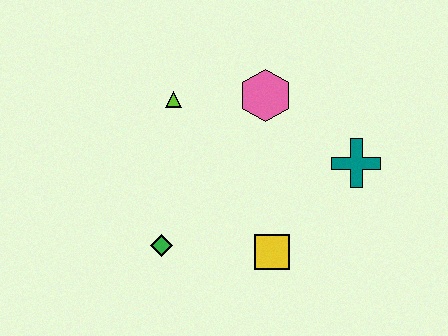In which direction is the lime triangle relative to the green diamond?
The lime triangle is above the green diamond.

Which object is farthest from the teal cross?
The green diamond is farthest from the teal cross.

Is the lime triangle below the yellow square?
No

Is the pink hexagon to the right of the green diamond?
Yes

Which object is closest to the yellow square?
The green diamond is closest to the yellow square.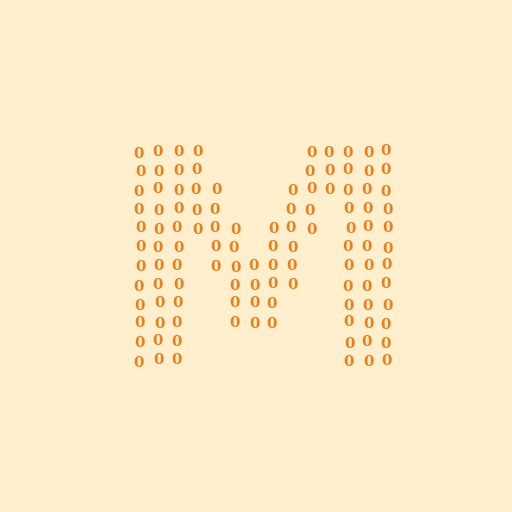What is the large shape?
The large shape is the letter M.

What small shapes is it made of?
It is made of small digit 0's.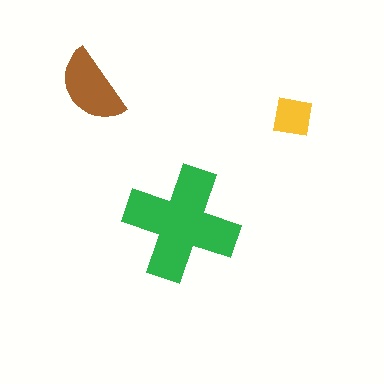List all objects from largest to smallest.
The green cross, the brown semicircle, the yellow square.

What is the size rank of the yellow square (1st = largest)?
3rd.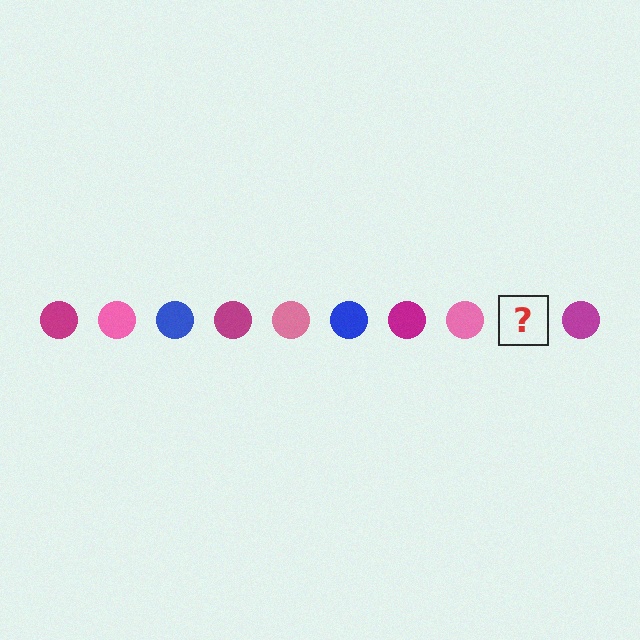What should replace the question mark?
The question mark should be replaced with a blue circle.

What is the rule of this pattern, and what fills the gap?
The rule is that the pattern cycles through magenta, pink, blue circles. The gap should be filled with a blue circle.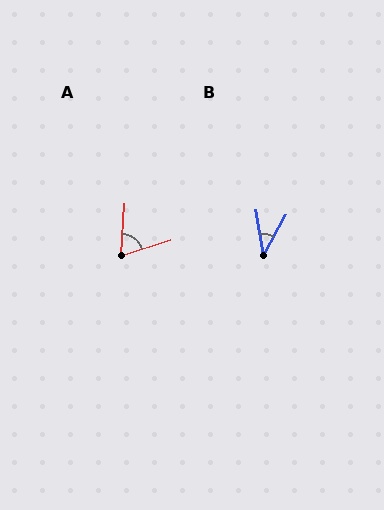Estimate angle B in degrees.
Approximately 39 degrees.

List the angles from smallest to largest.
B (39°), A (69°).